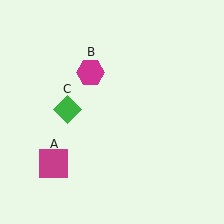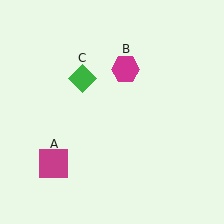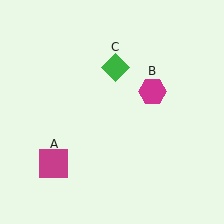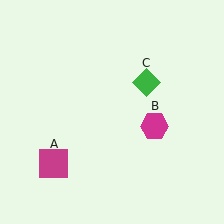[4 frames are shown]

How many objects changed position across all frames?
2 objects changed position: magenta hexagon (object B), green diamond (object C).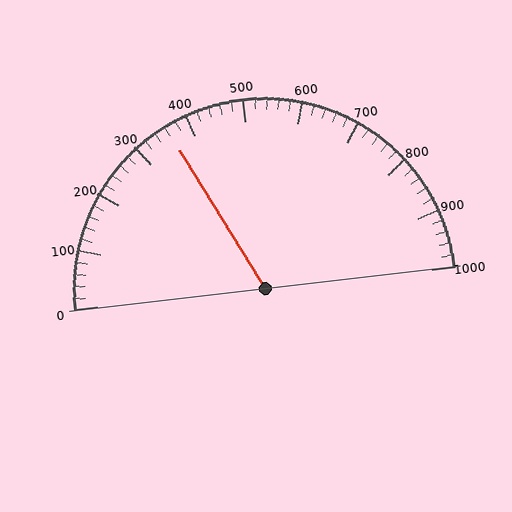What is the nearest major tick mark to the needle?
The nearest major tick mark is 400.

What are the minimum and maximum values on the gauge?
The gauge ranges from 0 to 1000.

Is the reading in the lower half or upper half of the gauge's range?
The reading is in the lower half of the range (0 to 1000).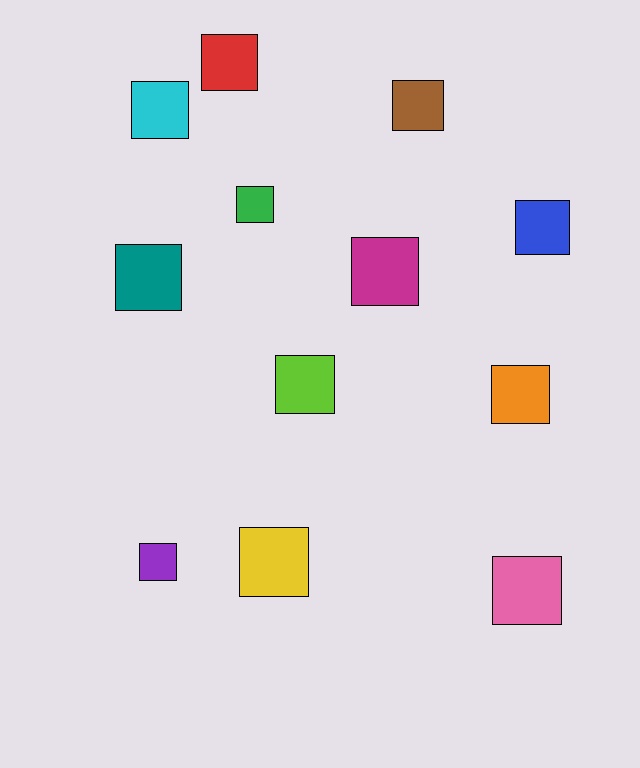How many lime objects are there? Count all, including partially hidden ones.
There is 1 lime object.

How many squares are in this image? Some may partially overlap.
There are 12 squares.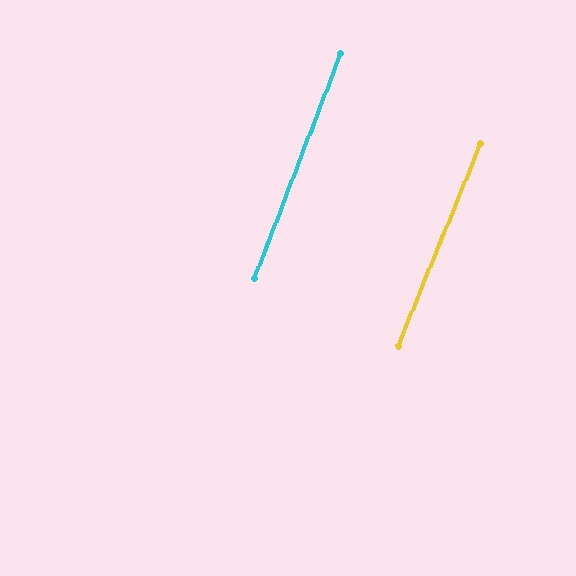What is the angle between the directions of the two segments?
Approximately 1 degree.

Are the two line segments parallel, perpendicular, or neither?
Parallel — their directions differ by only 1.4°.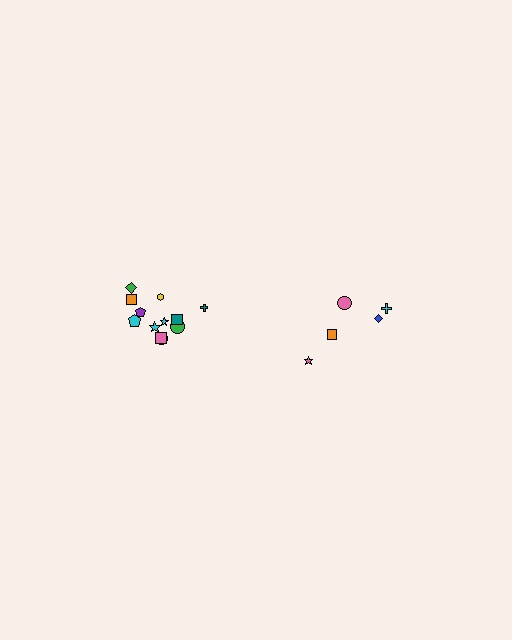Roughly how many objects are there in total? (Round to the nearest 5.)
Roughly 15 objects in total.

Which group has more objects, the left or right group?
The left group.